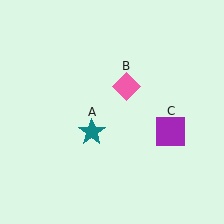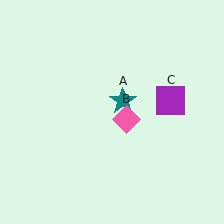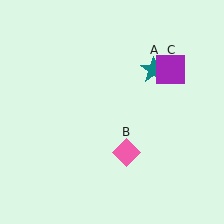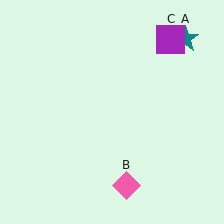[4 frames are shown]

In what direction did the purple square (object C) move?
The purple square (object C) moved up.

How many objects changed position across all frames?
3 objects changed position: teal star (object A), pink diamond (object B), purple square (object C).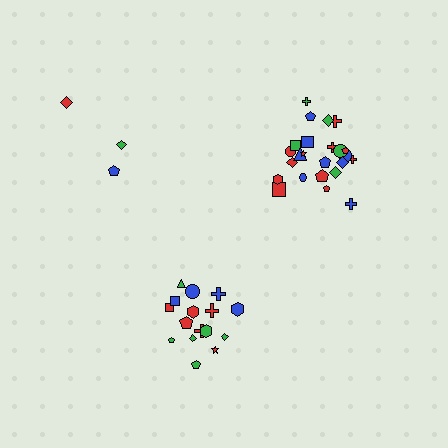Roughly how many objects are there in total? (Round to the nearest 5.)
Roughly 45 objects in total.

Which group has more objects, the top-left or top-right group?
The top-right group.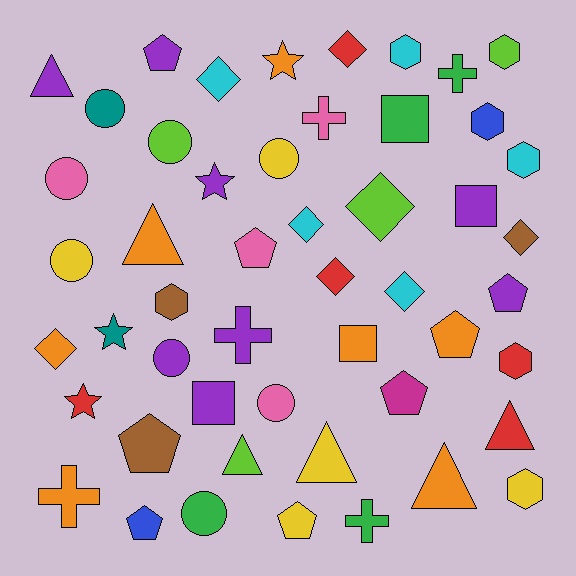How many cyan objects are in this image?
There are 5 cyan objects.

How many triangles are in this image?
There are 6 triangles.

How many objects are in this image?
There are 50 objects.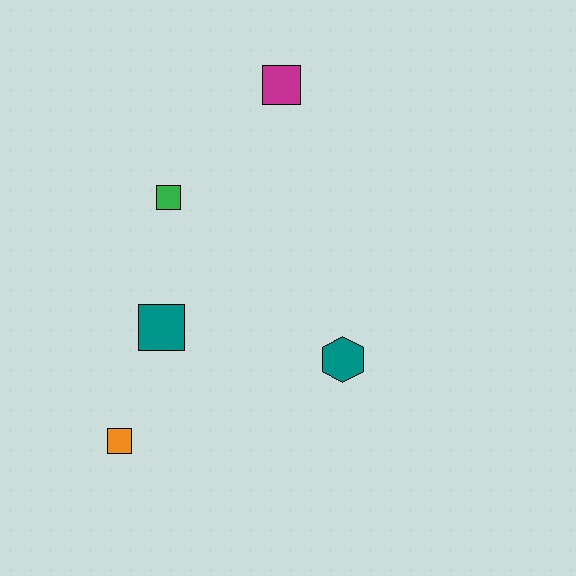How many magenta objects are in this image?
There is 1 magenta object.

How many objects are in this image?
There are 5 objects.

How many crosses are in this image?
There are no crosses.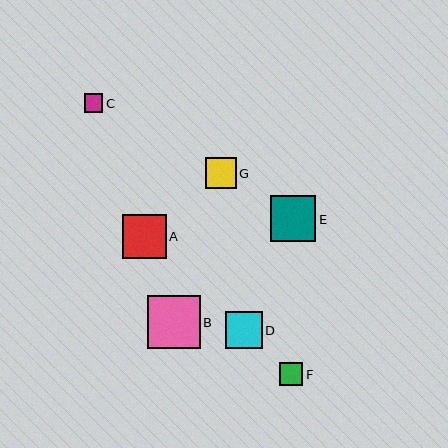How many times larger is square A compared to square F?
Square A is approximately 1.9 times the size of square F.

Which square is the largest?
Square B is the largest with a size of approximately 53 pixels.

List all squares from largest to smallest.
From largest to smallest: B, E, A, D, G, F, C.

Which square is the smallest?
Square C is the smallest with a size of approximately 19 pixels.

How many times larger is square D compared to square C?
Square D is approximately 1.9 times the size of square C.